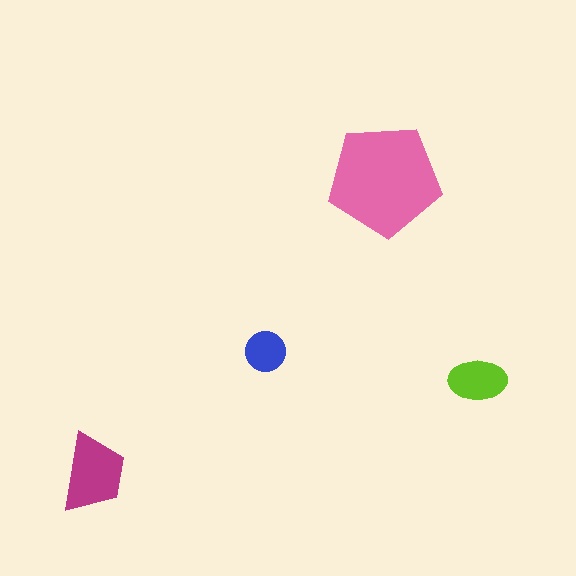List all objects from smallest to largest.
The blue circle, the lime ellipse, the magenta trapezoid, the pink pentagon.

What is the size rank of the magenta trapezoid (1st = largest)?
2nd.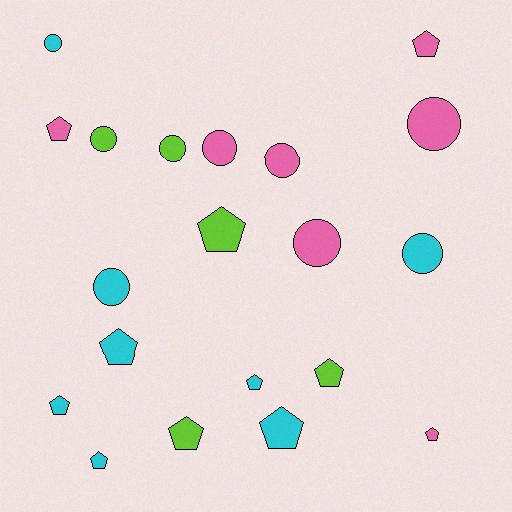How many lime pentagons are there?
There are 3 lime pentagons.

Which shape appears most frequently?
Pentagon, with 11 objects.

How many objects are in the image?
There are 20 objects.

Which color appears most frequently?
Cyan, with 8 objects.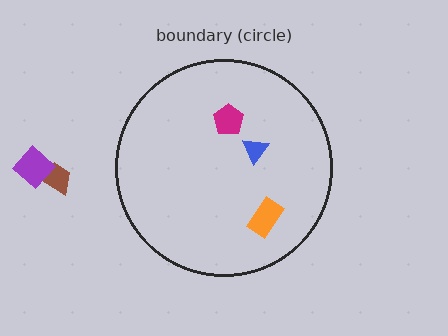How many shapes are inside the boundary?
3 inside, 2 outside.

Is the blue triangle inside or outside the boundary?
Inside.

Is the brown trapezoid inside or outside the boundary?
Outside.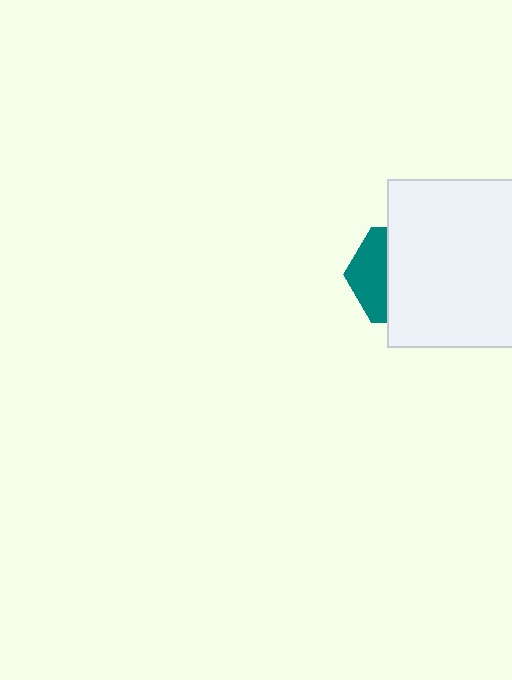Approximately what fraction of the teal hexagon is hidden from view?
Roughly 64% of the teal hexagon is hidden behind the white square.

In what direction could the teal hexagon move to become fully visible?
The teal hexagon could move left. That would shift it out from behind the white square entirely.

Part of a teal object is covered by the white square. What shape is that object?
It is a hexagon.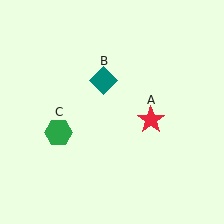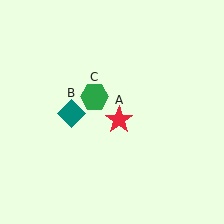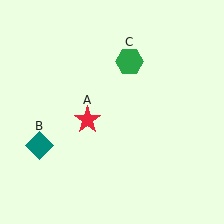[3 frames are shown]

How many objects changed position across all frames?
3 objects changed position: red star (object A), teal diamond (object B), green hexagon (object C).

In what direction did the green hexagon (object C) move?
The green hexagon (object C) moved up and to the right.